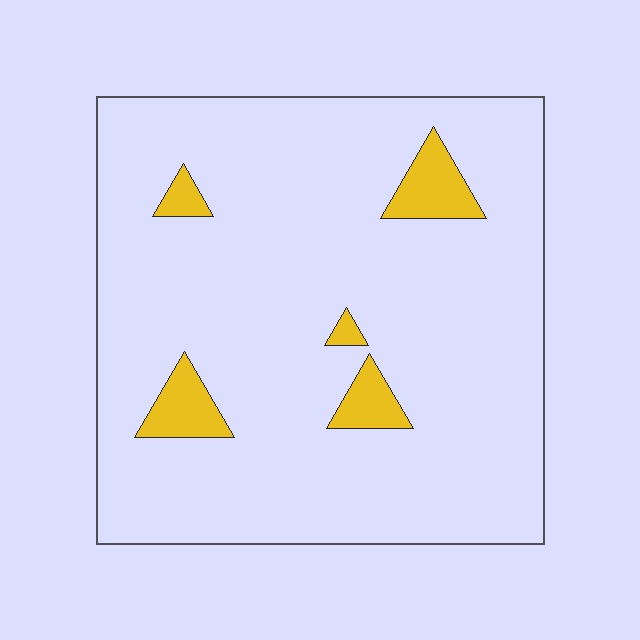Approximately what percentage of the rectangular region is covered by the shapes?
Approximately 10%.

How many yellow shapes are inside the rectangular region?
5.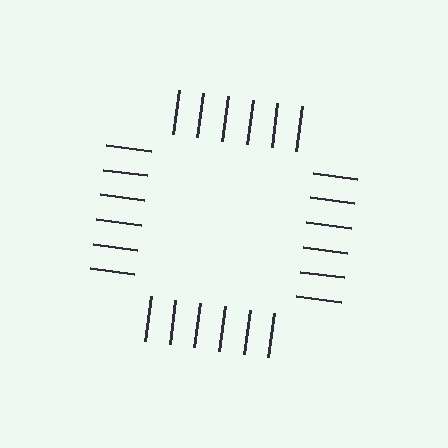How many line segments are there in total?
24 — 6 along each of the 4 edges.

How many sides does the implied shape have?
4 sides — the line-ends trace a square.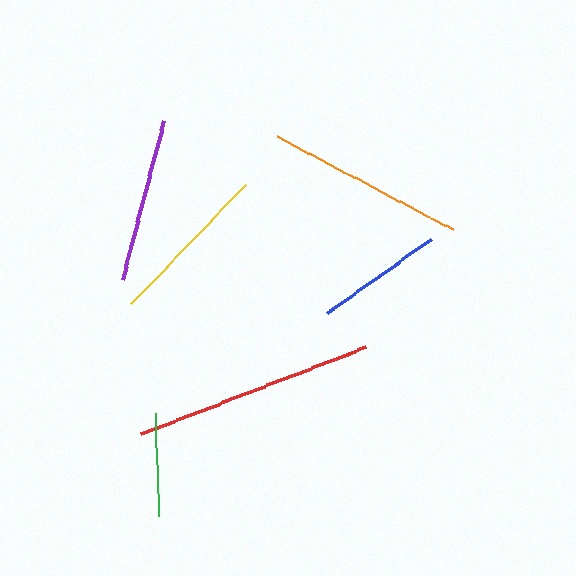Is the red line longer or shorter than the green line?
The red line is longer than the green line.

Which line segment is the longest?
The red line is the longest at approximately 241 pixels.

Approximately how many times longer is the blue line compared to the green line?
The blue line is approximately 1.2 times the length of the green line.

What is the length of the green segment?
The green segment is approximately 103 pixels long.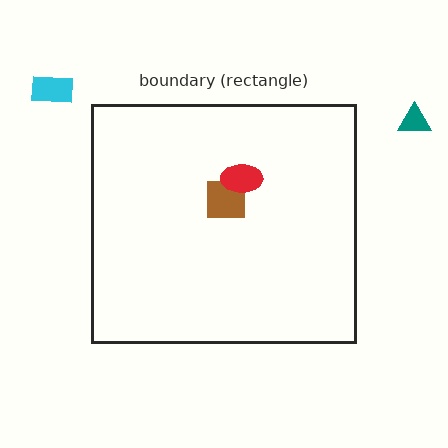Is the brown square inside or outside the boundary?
Inside.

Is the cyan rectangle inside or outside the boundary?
Outside.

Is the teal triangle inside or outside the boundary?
Outside.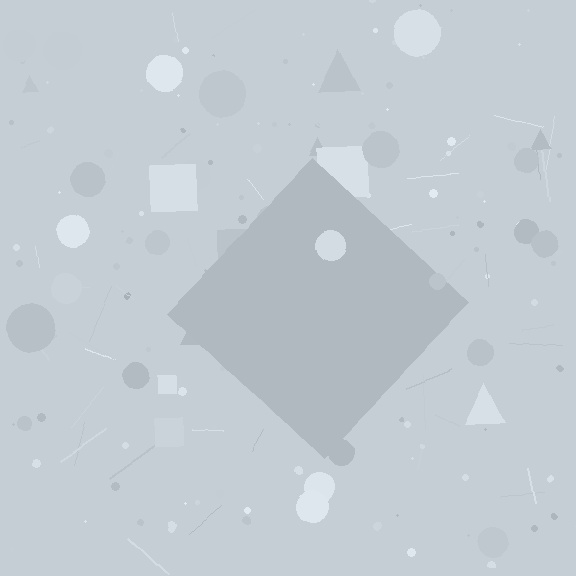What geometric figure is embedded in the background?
A diamond is embedded in the background.